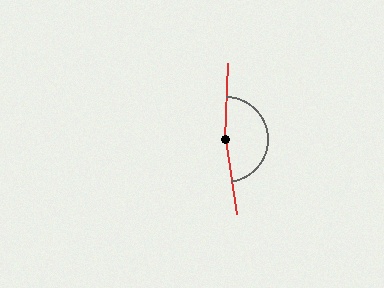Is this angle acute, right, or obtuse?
It is obtuse.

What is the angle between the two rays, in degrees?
Approximately 169 degrees.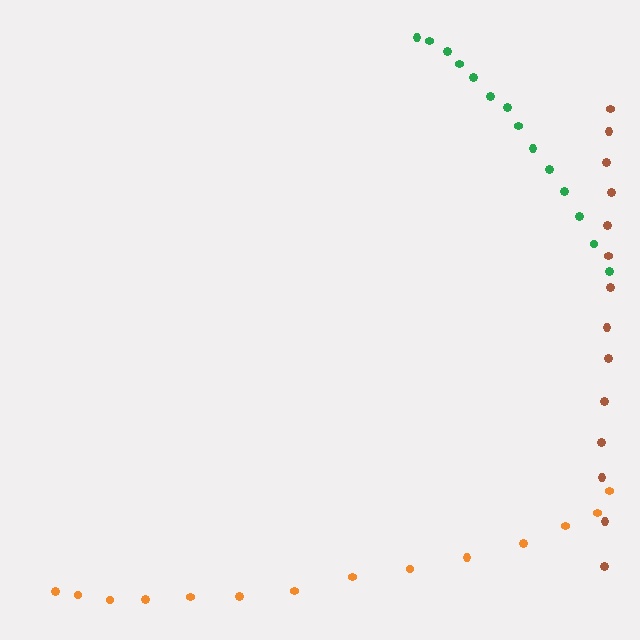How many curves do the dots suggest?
There are 3 distinct paths.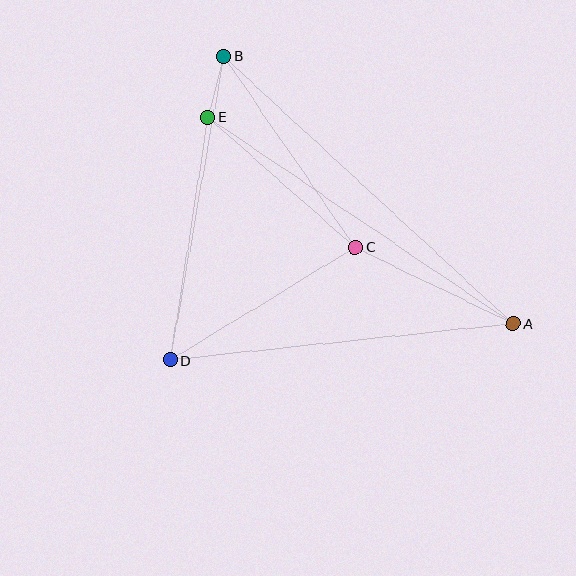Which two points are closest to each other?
Points B and E are closest to each other.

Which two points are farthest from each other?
Points A and B are farthest from each other.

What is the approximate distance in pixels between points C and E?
The distance between C and E is approximately 196 pixels.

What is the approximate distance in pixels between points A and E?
The distance between A and E is approximately 368 pixels.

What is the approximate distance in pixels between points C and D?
The distance between C and D is approximately 217 pixels.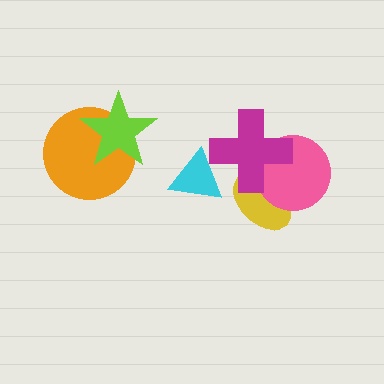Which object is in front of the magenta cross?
The cyan triangle is in front of the magenta cross.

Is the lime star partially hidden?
No, no other shape covers it.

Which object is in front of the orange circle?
The lime star is in front of the orange circle.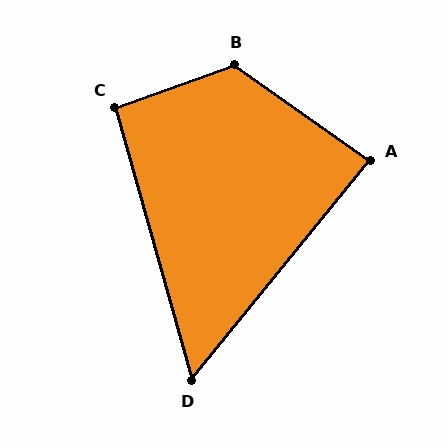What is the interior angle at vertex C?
Approximately 94 degrees (approximately right).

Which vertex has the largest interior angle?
B, at approximately 125 degrees.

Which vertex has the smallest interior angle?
D, at approximately 55 degrees.